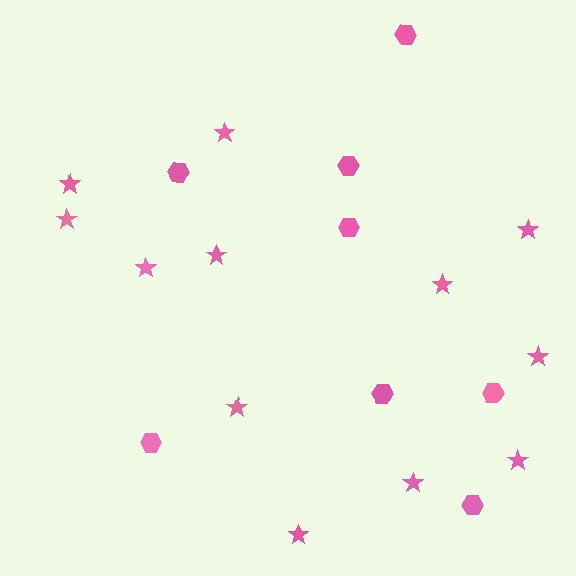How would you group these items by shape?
There are 2 groups: one group of hexagons (8) and one group of stars (12).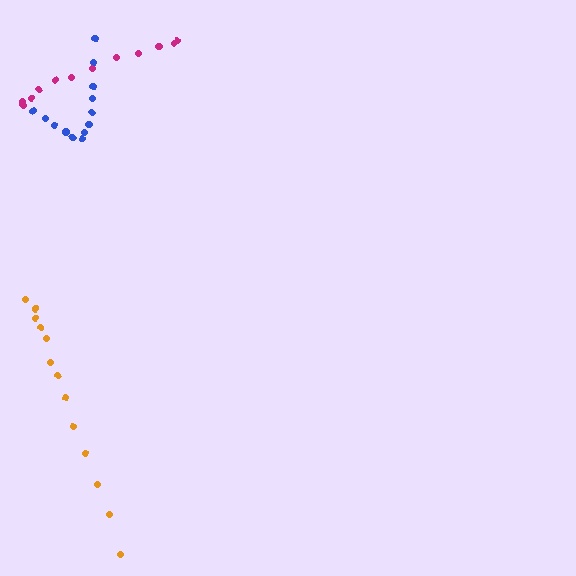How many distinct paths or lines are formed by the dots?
There are 3 distinct paths.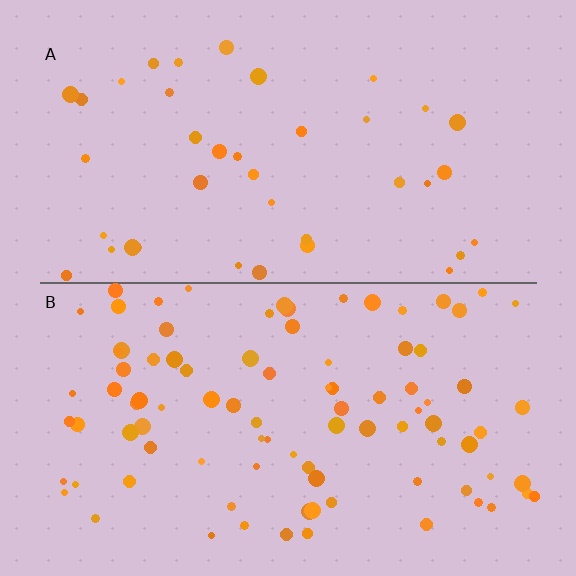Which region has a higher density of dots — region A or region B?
B (the bottom).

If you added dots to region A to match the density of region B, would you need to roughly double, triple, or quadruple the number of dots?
Approximately double.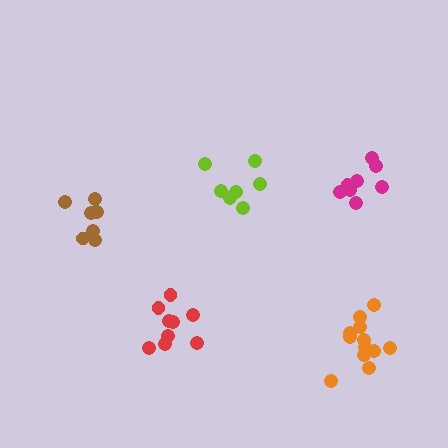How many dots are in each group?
Group 1: 9 dots, Group 2: 7 dots, Group 3: 7 dots, Group 4: 12 dots, Group 5: 8 dots (43 total).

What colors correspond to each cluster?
The clusters are colored: red, brown, lime, orange, magenta.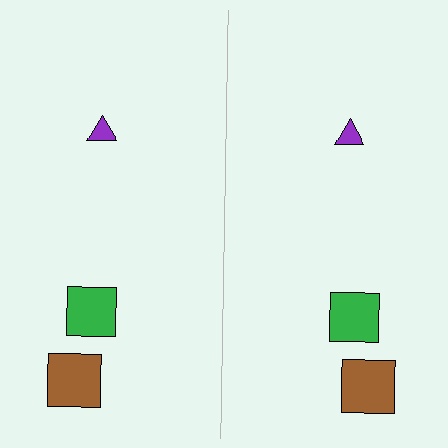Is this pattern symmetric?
Yes, this pattern has bilateral (reflection) symmetry.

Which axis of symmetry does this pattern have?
The pattern has a vertical axis of symmetry running through the center of the image.